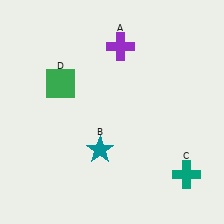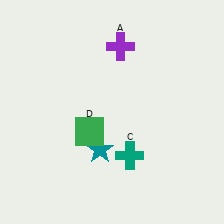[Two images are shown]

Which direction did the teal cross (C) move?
The teal cross (C) moved left.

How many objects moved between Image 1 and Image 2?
2 objects moved between the two images.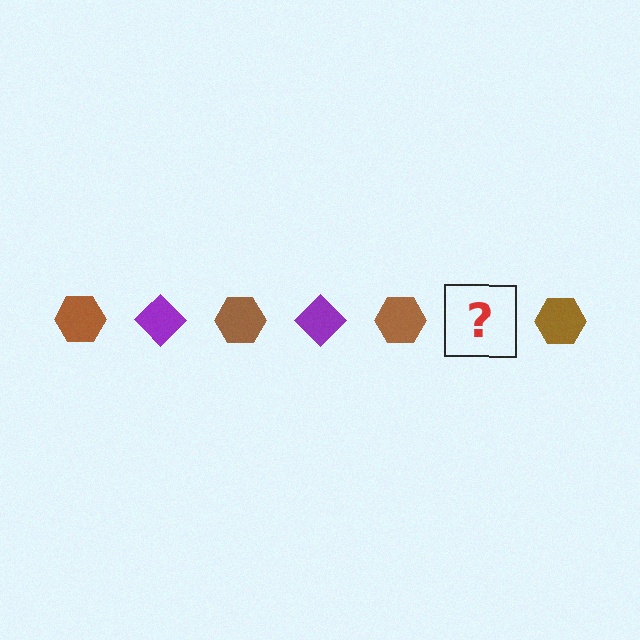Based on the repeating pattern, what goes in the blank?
The blank should be a purple diamond.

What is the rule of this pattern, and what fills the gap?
The rule is that the pattern alternates between brown hexagon and purple diamond. The gap should be filled with a purple diamond.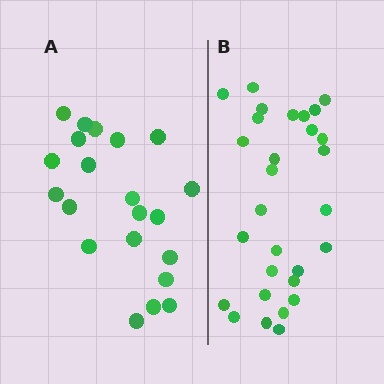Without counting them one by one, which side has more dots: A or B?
Region B (the right region) has more dots.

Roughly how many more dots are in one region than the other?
Region B has roughly 8 or so more dots than region A.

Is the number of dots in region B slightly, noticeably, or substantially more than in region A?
Region B has noticeably more, but not dramatically so. The ratio is roughly 1.4 to 1.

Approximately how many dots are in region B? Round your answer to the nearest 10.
About 30 dots. (The exact count is 29, which rounds to 30.)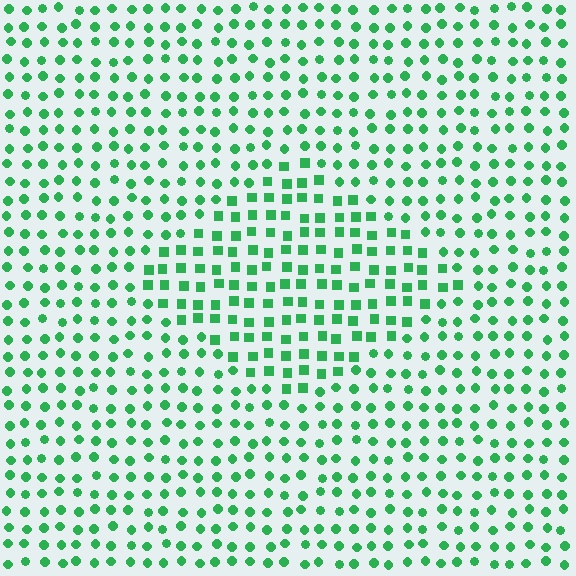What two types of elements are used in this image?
The image uses squares inside the diamond region and circles outside it.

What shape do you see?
I see a diamond.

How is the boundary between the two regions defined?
The boundary is defined by a change in element shape: squares inside vs. circles outside. All elements share the same color and spacing.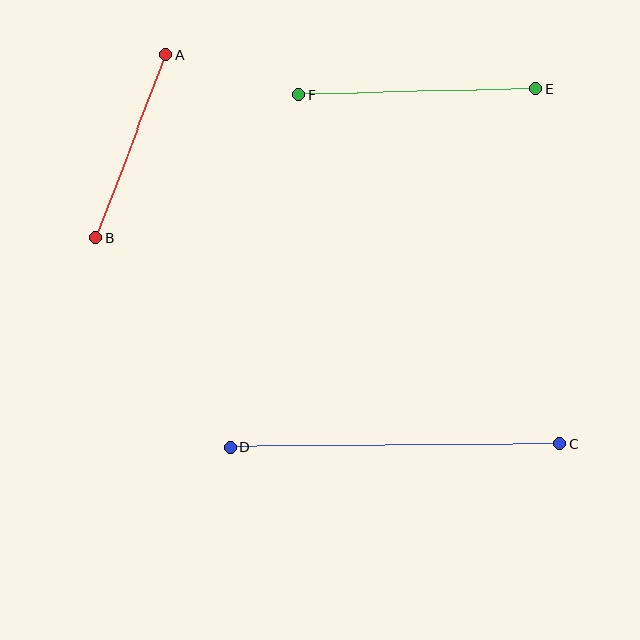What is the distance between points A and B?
The distance is approximately 195 pixels.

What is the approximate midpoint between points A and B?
The midpoint is at approximately (131, 146) pixels.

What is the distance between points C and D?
The distance is approximately 329 pixels.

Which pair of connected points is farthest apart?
Points C and D are farthest apart.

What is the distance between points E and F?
The distance is approximately 237 pixels.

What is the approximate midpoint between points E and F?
The midpoint is at approximately (417, 92) pixels.